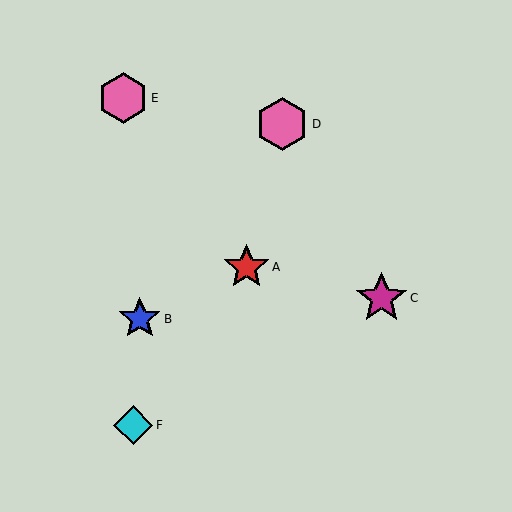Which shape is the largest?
The pink hexagon (labeled D) is the largest.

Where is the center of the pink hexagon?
The center of the pink hexagon is at (282, 124).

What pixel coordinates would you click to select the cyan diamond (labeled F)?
Click at (133, 425) to select the cyan diamond F.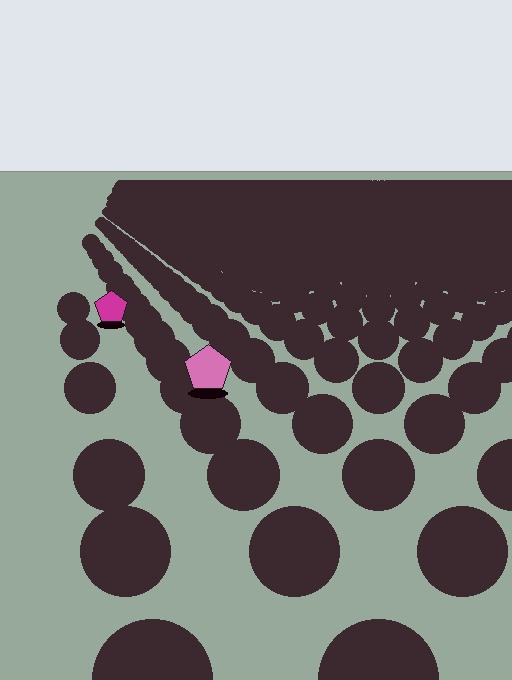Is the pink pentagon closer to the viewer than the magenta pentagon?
Yes. The pink pentagon is closer — you can tell from the texture gradient: the ground texture is coarser near it.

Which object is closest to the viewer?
The pink pentagon is closest. The texture marks near it are larger and more spread out.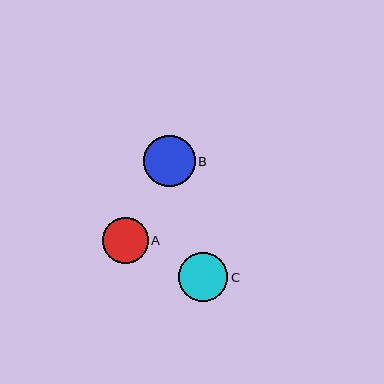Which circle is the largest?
Circle B is the largest with a size of approximately 51 pixels.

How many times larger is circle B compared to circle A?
Circle B is approximately 1.1 times the size of circle A.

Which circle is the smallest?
Circle A is the smallest with a size of approximately 46 pixels.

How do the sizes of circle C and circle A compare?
Circle C and circle A are approximately the same size.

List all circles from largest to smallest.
From largest to smallest: B, C, A.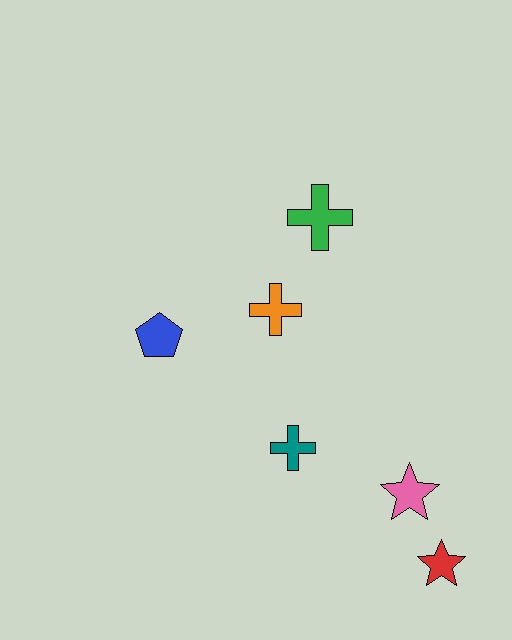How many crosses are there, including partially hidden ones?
There are 3 crosses.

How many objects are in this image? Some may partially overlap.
There are 6 objects.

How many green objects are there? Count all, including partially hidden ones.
There is 1 green object.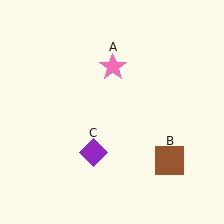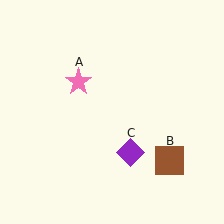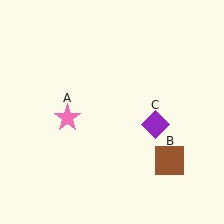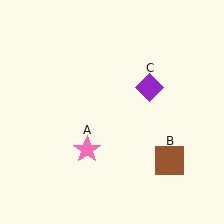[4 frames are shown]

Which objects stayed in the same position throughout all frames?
Brown square (object B) remained stationary.